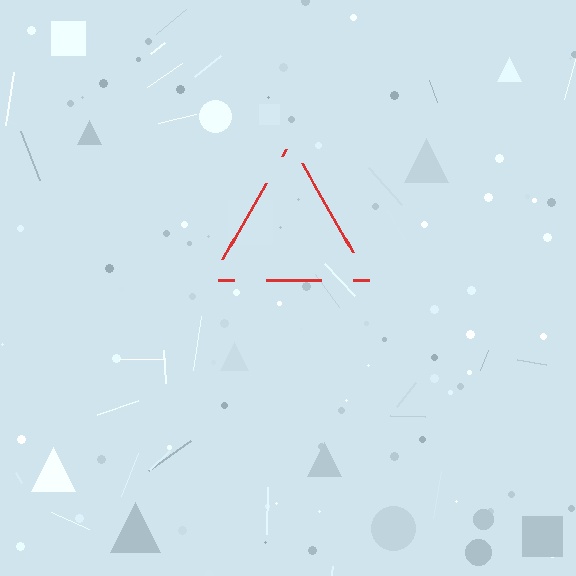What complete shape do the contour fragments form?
The contour fragments form a triangle.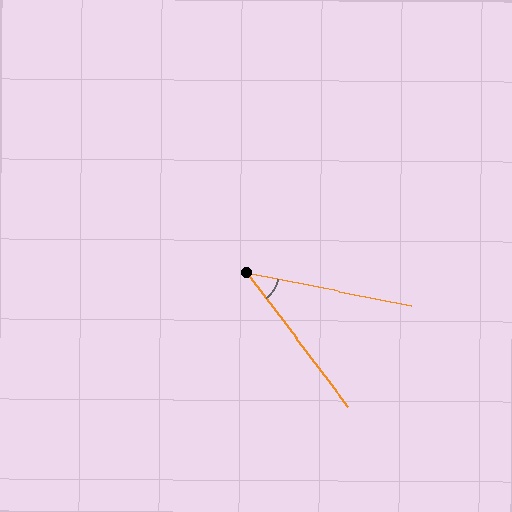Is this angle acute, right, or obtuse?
It is acute.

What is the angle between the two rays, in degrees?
Approximately 42 degrees.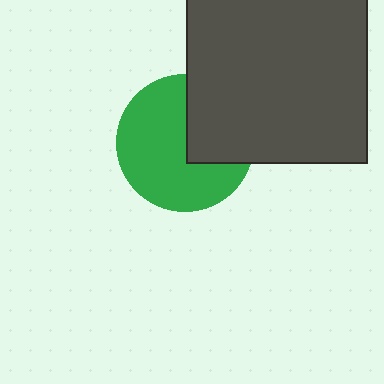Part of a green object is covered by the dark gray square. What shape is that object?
It is a circle.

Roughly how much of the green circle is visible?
Most of it is visible (roughly 66%).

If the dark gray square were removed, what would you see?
You would see the complete green circle.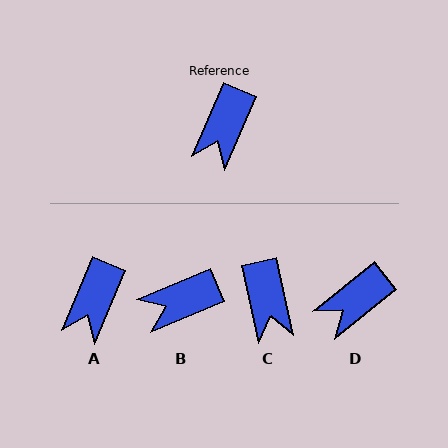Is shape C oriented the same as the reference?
No, it is off by about 35 degrees.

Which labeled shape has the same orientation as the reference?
A.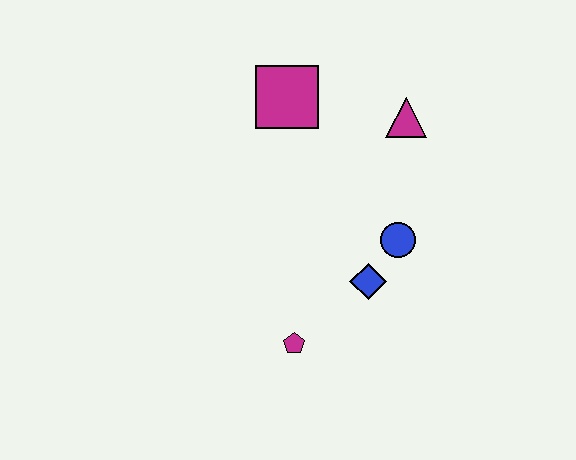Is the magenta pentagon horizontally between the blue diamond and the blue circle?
No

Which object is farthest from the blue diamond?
The magenta square is farthest from the blue diamond.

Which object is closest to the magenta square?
The magenta triangle is closest to the magenta square.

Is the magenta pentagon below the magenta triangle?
Yes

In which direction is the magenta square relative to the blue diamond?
The magenta square is above the blue diamond.